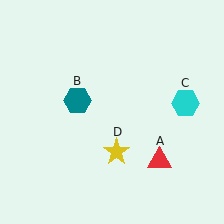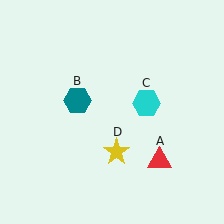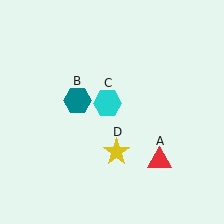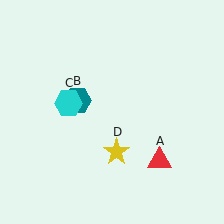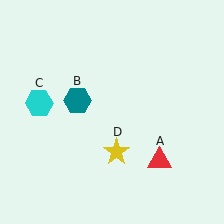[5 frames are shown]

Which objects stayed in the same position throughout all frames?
Red triangle (object A) and teal hexagon (object B) and yellow star (object D) remained stationary.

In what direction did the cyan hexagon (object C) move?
The cyan hexagon (object C) moved left.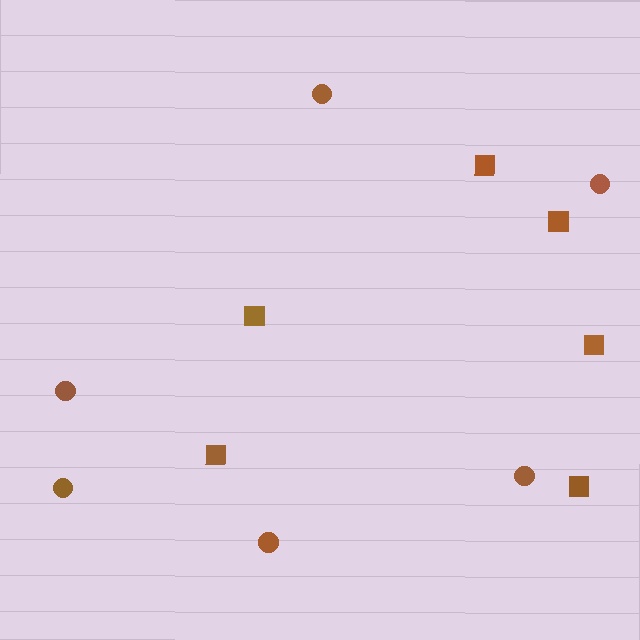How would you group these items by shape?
There are 2 groups: one group of circles (6) and one group of squares (6).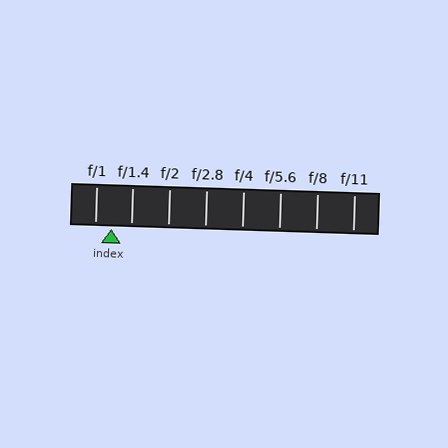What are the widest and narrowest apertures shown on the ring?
The widest aperture shown is f/1 and the narrowest is f/11.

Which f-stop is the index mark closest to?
The index mark is closest to f/1.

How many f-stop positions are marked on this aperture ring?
There are 8 f-stop positions marked.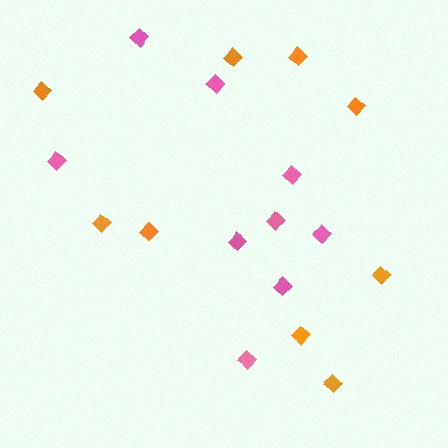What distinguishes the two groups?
There are 2 groups: one group of pink diamonds (9) and one group of orange diamonds (9).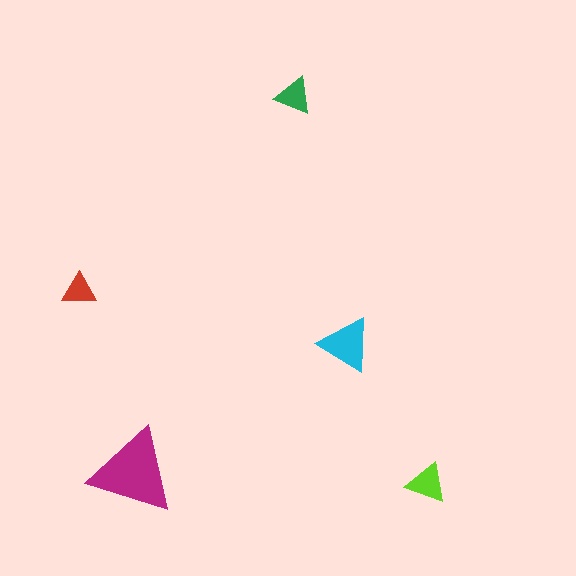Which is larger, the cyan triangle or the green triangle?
The cyan one.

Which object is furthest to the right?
The lime triangle is rightmost.